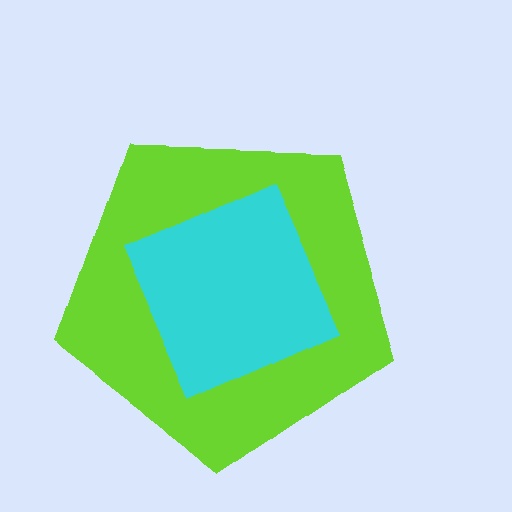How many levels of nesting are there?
2.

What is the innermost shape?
The cyan square.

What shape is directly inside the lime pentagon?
The cyan square.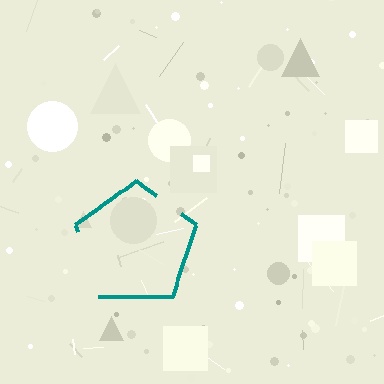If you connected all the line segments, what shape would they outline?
They would outline a pentagon.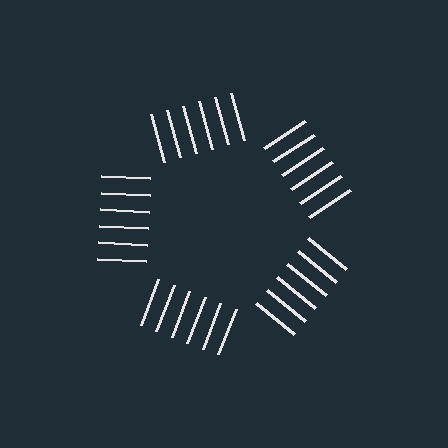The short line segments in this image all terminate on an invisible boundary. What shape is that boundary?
An illusory pentagon — the line segments terminate on its edges but no continuous stroke is drawn.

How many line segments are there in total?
30 — 6 along each of the 5 edges.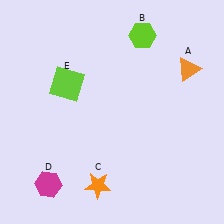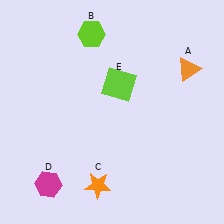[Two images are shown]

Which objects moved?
The objects that moved are: the lime hexagon (B), the lime square (E).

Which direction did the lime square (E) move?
The lime square (E) moved right.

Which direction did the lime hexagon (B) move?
The lime hexagon (B) moved left.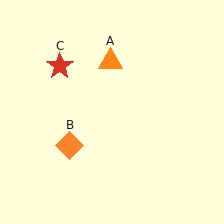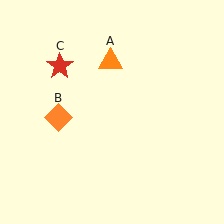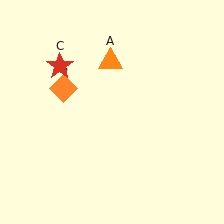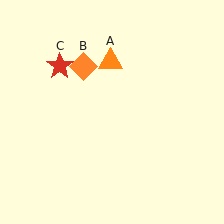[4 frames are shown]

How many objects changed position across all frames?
1 object changed position: orange diamond (object B).